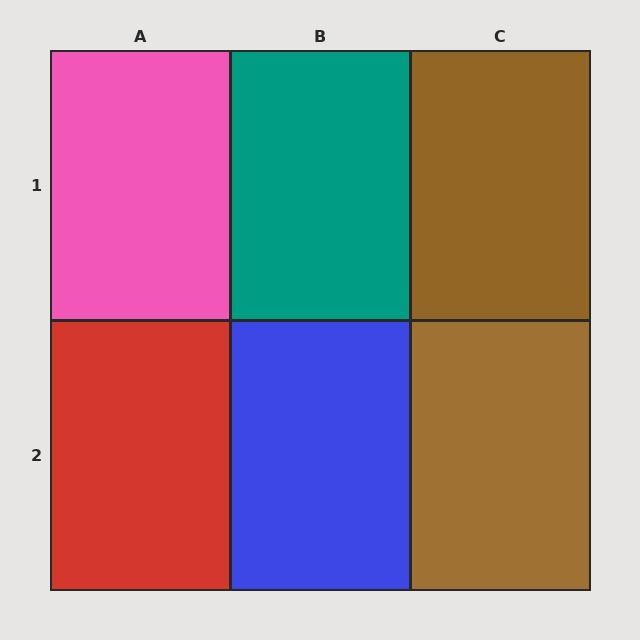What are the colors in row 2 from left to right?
Red, blue, brown.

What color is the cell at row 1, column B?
Teal.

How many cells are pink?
1 cell is pink.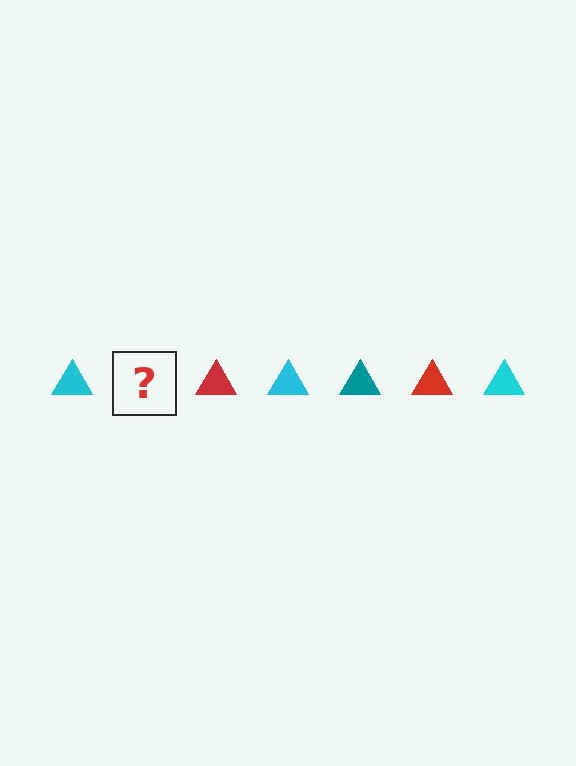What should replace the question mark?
The question mark should be replaced with a teal triangle.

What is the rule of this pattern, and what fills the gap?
The rule is that the pattern cycles through cyan, teal, red triangles. The gap should be filled with a teal triangle.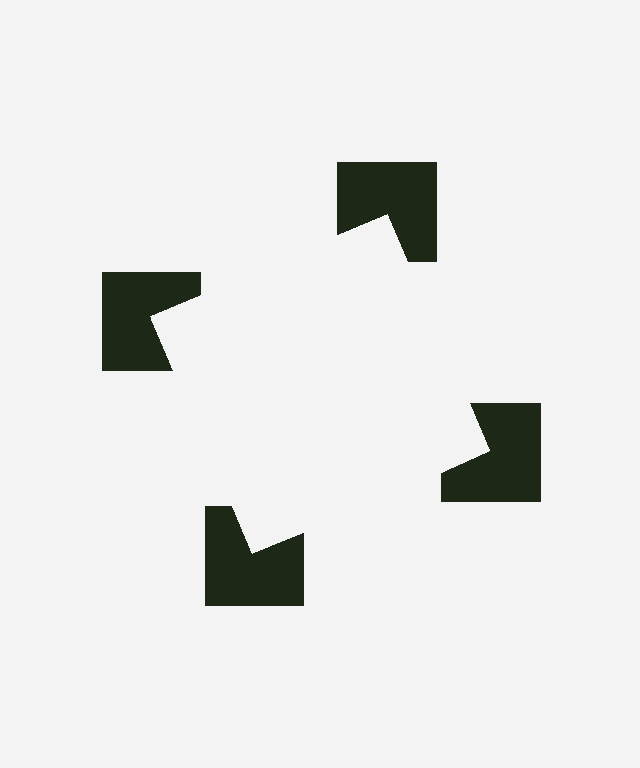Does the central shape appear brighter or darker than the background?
It typically appears slightly brighter than the background, even though no actual brightness change is drawn.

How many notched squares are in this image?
There are 4 — one at each vertex of the illusory square.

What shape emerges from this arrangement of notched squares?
An illusory square — its edges are inferred from the aligned wedge cuts in the notched squares, not physically drawn.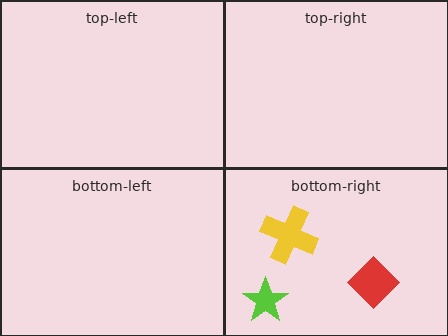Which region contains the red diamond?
The bottom-right region.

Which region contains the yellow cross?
The bottom-right region.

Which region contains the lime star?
The bottom-right region.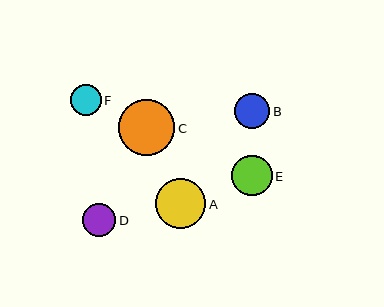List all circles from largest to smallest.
From largest to smallest: C, A, E, B, D, F.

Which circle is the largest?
Circle C is the largest with a size of approximately 56 pixels.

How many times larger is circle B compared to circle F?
Circle B is approximately 1.1 times the size of circle F.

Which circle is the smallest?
Circle F is the smallest with a size of approximately 31 pixels.